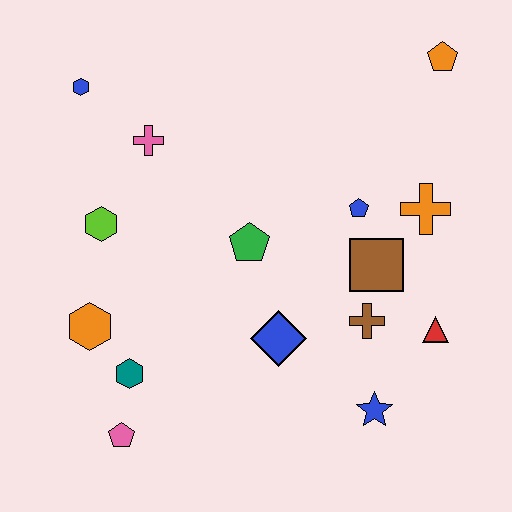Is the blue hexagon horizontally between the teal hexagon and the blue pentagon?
No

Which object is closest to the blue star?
The brown cross is closest to the blue star.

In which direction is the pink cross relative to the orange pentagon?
The pink cross is to the left of the orange pentagon.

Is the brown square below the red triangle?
No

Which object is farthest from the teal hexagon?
The orange pentagon is farthest from the teal hexagon.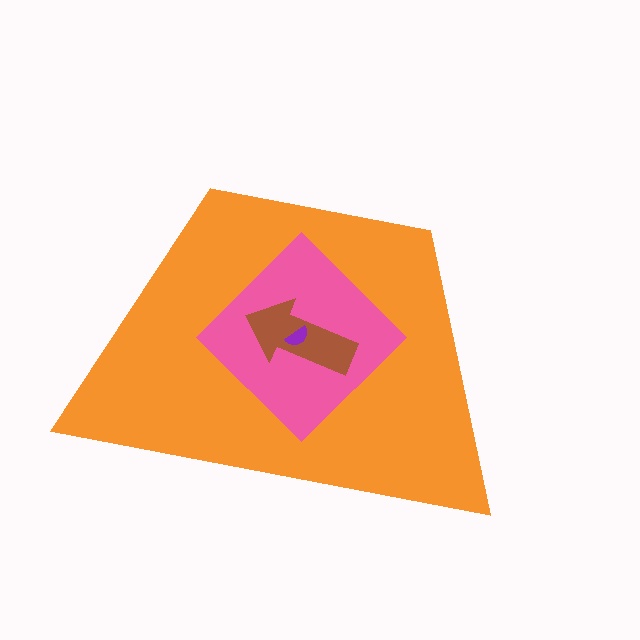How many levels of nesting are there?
4.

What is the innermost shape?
The purple semicircle.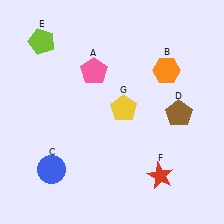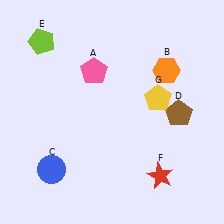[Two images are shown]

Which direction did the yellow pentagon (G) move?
The yellow pentagon (G) moved right.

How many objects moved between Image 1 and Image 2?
1 object moved between the two images.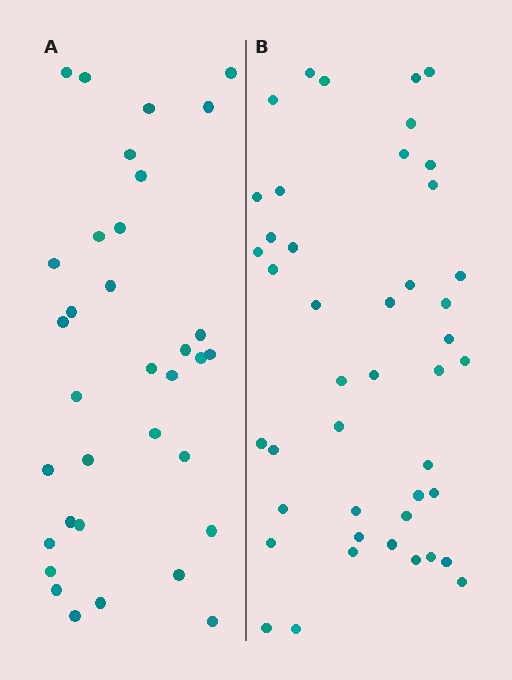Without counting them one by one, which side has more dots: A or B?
Region B (the right region) has more dots.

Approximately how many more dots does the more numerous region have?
Region B has roughly 10 or so more dots than region A.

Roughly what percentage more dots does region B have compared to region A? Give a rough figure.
About 30% more.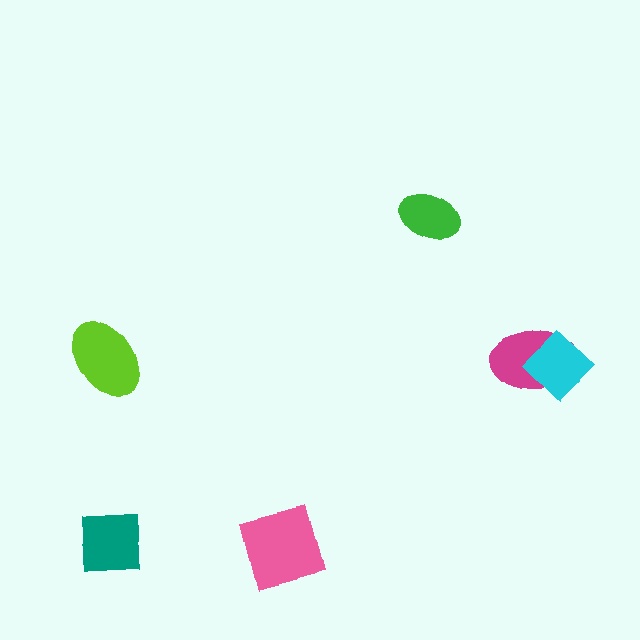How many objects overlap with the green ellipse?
0 objects overlap with the green ellipse.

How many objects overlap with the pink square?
0 objects overlap with the pink square.